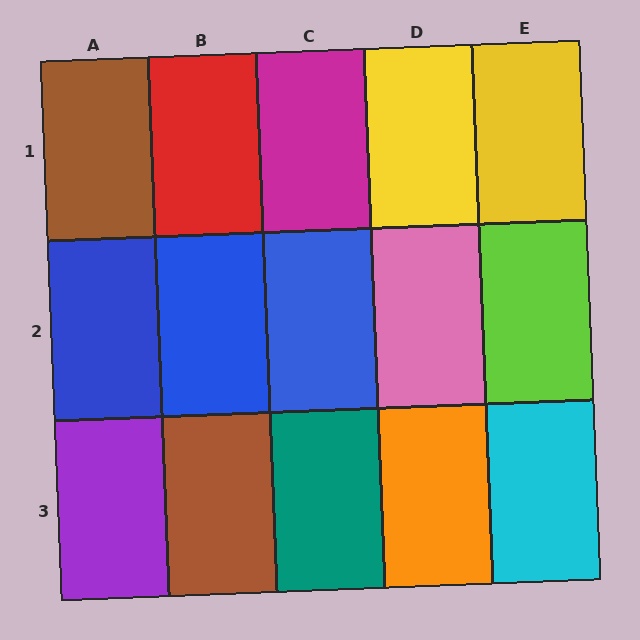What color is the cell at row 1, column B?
Red.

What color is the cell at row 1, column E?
Yellow.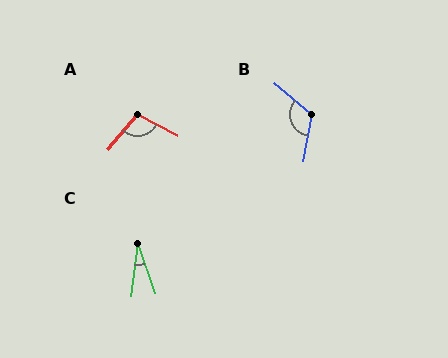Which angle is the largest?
B, at approximately 120 degrees.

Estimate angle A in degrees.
Approximately 102 degrees.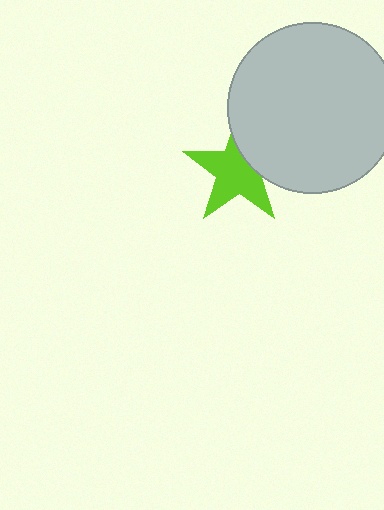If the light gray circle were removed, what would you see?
You would see the complete lime star.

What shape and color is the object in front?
The object in front is a light gray circle.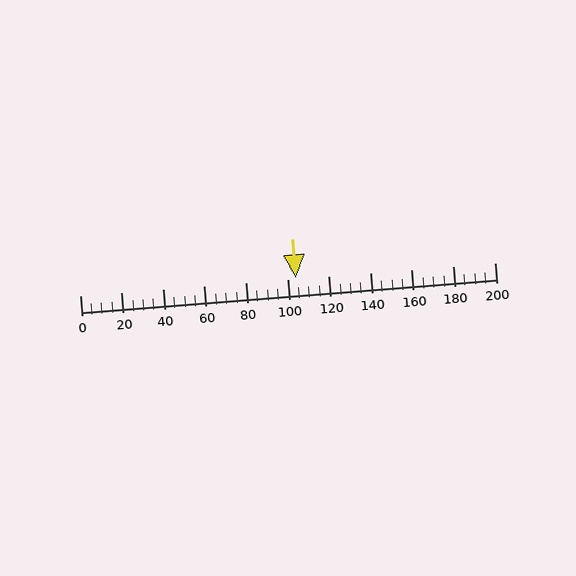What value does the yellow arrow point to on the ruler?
The yellow arrow points to approximately 104.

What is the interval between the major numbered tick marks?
The major tick marks are spaced 20 units apart.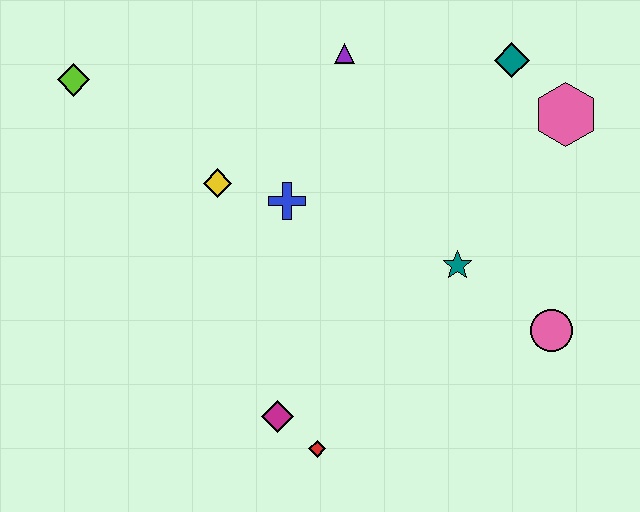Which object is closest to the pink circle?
The teal star is closest to the pink circle.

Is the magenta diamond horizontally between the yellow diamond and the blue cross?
Yes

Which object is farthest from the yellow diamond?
The pink circle is farthest from the yellow diamond.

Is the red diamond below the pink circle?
Yes